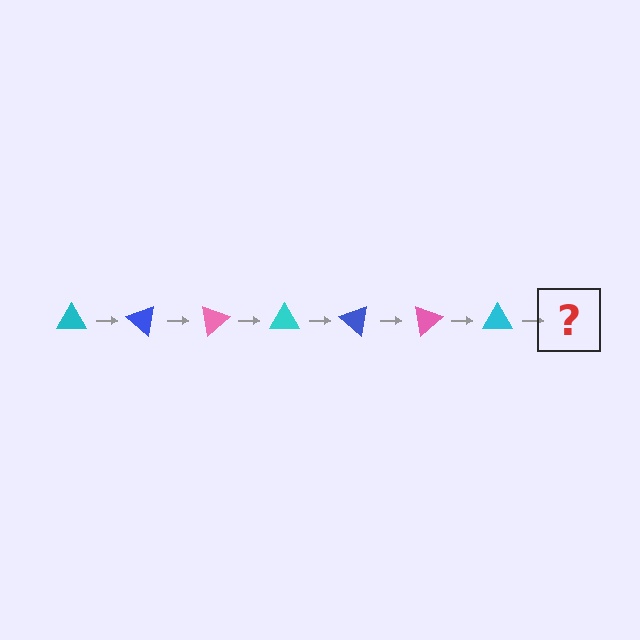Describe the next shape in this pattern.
It should be a blue triangle, rotated 280 degrees from the start.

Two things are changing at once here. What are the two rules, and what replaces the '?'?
The two rules are that it rotates 40 degrees each step and the color cycles through cyan, blue, and pink. The '?' should be a blue triangle, rotated 280 degrees from the start.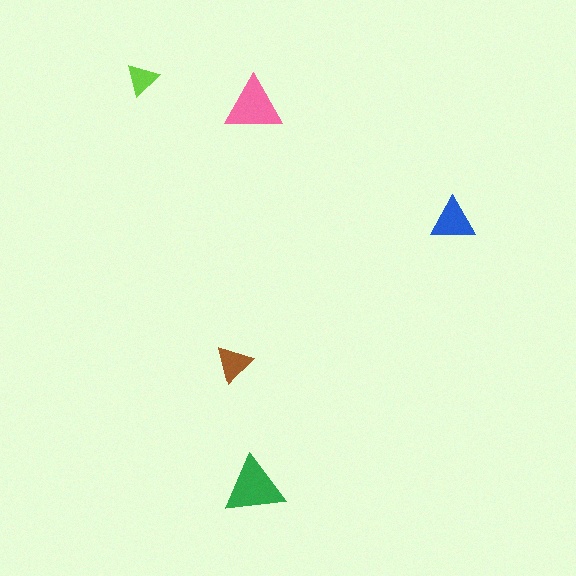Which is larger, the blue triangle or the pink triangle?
The pink one.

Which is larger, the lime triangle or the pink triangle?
The pink one.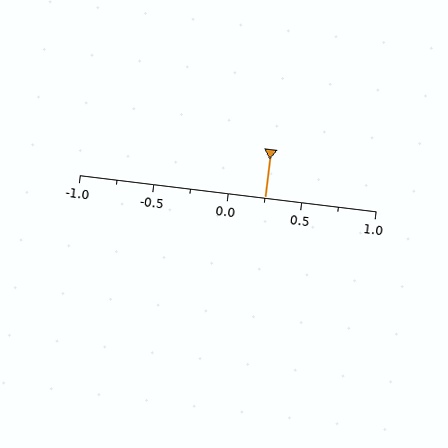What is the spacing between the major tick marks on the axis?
The major ticks are spaced 0.5 apart.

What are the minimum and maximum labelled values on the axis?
The axis runs from -1.0 to 1.0.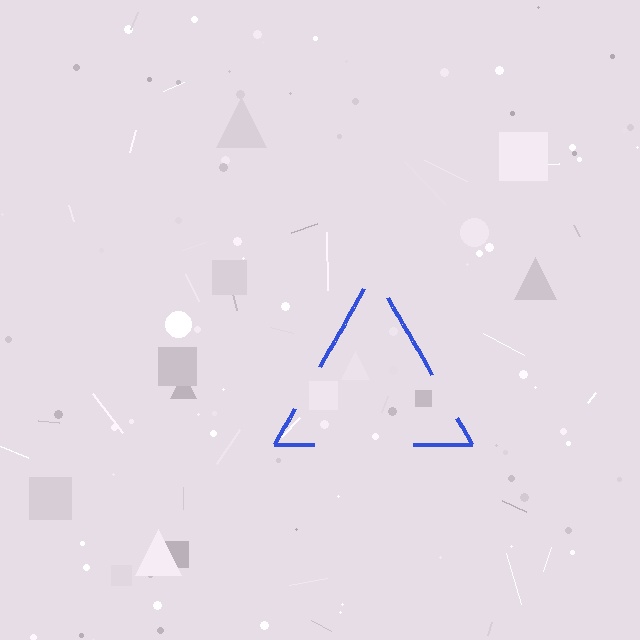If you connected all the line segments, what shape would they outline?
They would outline a triangle.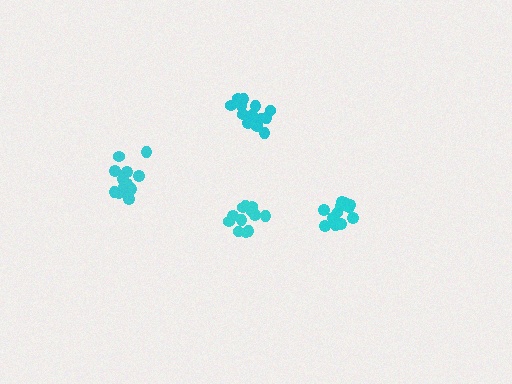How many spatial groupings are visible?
There are 4 spatial groupings.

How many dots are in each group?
Group 1: 13 dots, Group 2: 14 dots, Group 3: 12 dots, Group 4: 14 dots (53 total).